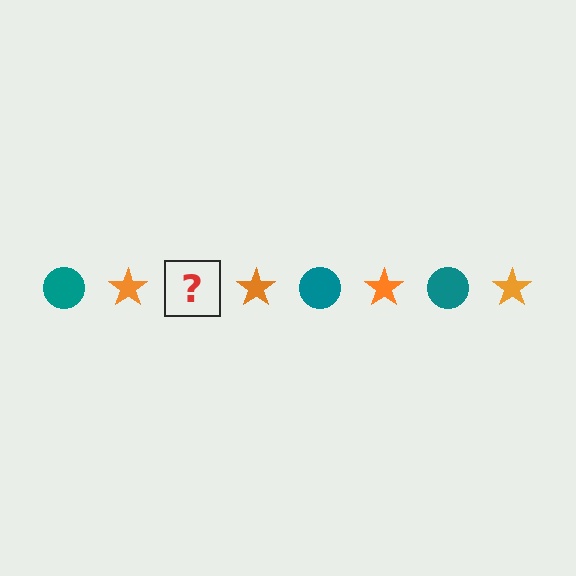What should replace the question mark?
The question mark should be replaced with a teal circle.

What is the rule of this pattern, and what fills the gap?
The rule is that the pattern alternates between teal circle and orange star. The gap should be filled with a teal circle.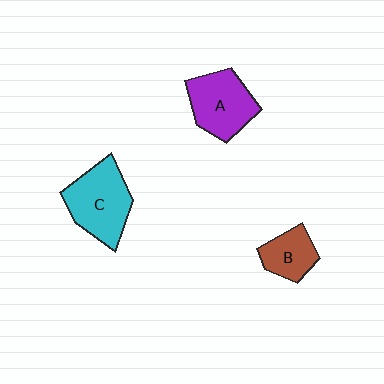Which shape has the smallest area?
Shape B (brown).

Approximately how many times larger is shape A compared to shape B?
Approximately 1.6 times.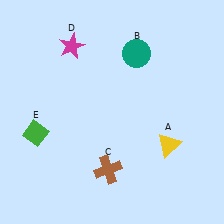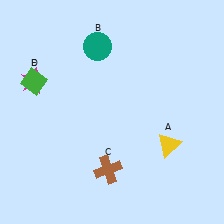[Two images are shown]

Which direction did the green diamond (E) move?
The green diamond (E) moved up.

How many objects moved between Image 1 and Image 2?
3 objects moved between the two images.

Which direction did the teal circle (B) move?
The teal circle (B) moved left.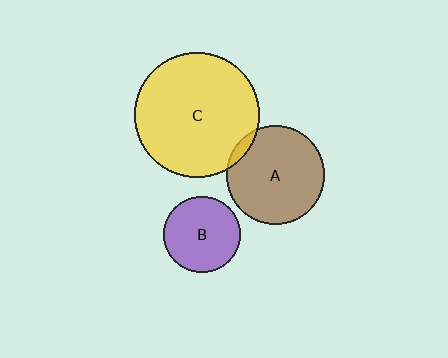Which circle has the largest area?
Circle C (yellow).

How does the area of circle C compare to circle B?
Approximately 2.7 times.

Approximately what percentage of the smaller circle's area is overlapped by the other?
Approximately 5%.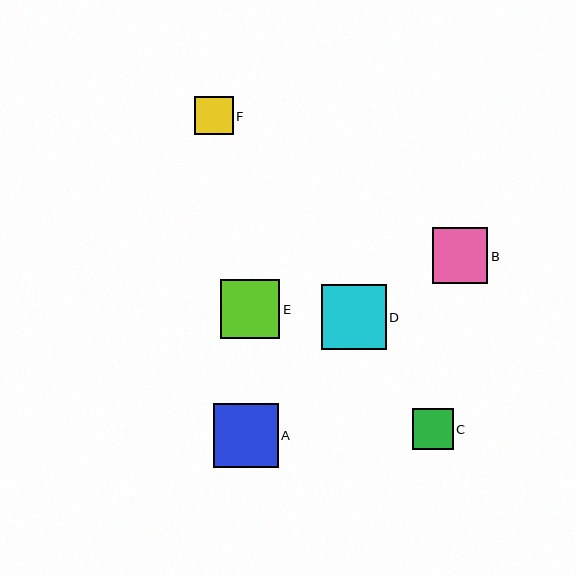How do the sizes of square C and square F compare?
Square C and square F are approximately the same size.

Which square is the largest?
Square D is the largest with a size of approximately 65 pixels.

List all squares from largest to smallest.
From largest to smallest: D, A, E, B, C, F.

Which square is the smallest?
Square F is the smallest with a size of approximately 39 pixels.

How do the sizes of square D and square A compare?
Square D and square A are approximately the same size.